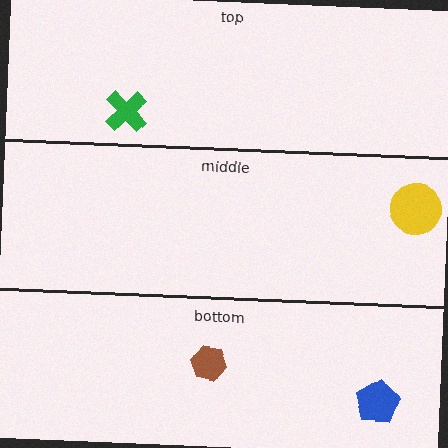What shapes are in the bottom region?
The brown hexagon, the blue pentagon.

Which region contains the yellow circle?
The middle region.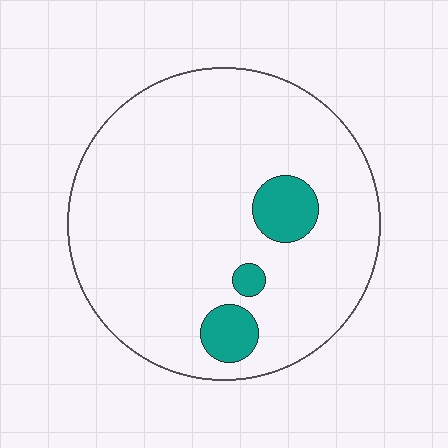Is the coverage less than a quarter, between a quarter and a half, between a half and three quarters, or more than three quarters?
Less than a quarter.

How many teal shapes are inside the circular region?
3.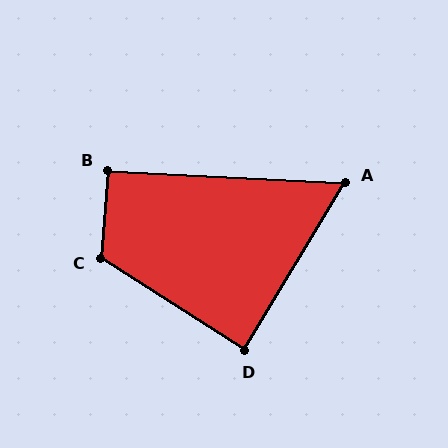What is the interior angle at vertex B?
Approximately 92 degrees (approximately right).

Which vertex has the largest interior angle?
C, at approximately 118 degrees.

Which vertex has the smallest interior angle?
A, at approximately 62 degrees.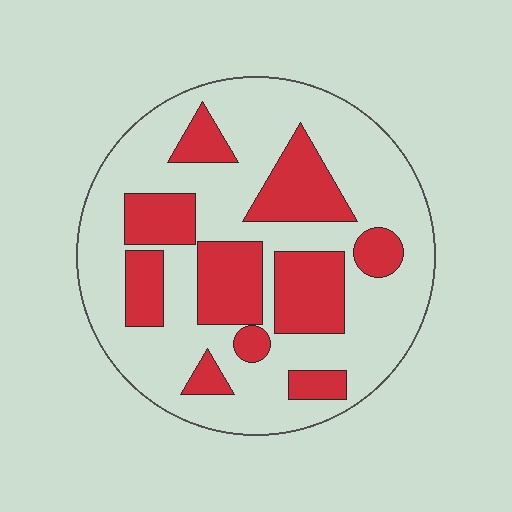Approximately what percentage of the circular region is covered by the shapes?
Approximately 30%.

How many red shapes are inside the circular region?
10.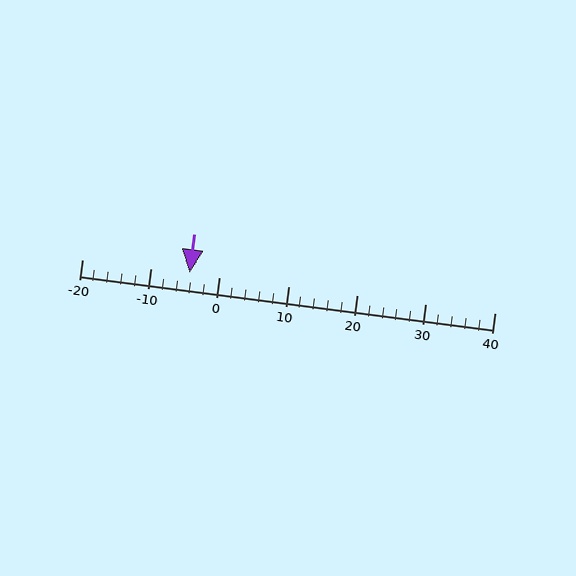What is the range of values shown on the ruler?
The ruler shows values from -20 to 40.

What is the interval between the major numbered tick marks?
The major tick marks are spaced 10 units apart.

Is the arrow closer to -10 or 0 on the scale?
The arrow is closer to 0.